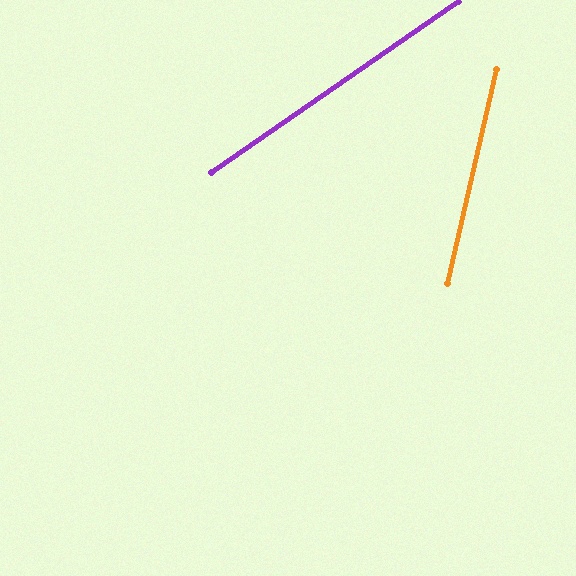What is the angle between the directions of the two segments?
Approximately 42 degrees.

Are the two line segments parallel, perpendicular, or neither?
Neither parallel nor perpendicular — they differ by about 42°.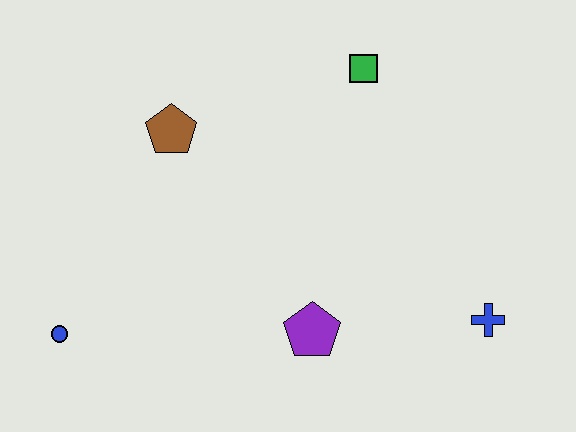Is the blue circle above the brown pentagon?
No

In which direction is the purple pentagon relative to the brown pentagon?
The purple pentagon is below the brown pentagon.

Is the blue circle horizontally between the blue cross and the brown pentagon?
No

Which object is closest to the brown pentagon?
The green square is closest to the brown pentagon.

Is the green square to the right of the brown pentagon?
Yes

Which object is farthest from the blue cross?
The blue circle is farthest from the blue cross.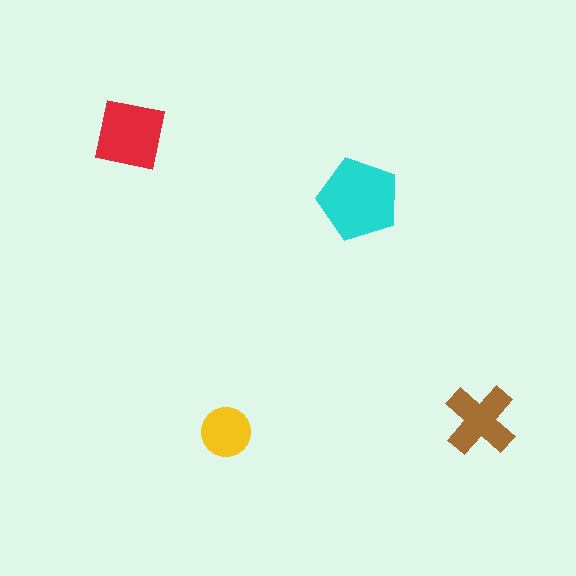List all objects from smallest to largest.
The yellow circle, the brown cross, the red square, the cyan pentagon.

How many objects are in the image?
There are 4 objects in the image.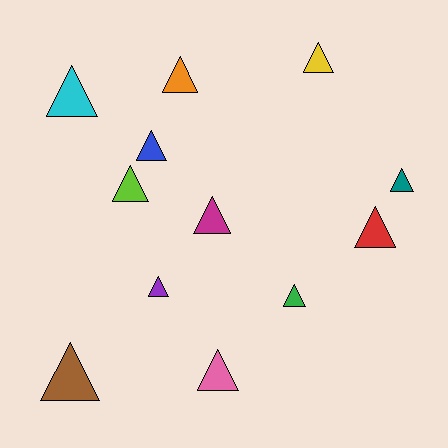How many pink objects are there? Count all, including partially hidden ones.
There is 1 pink object.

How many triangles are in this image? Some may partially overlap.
There are 12 triangles.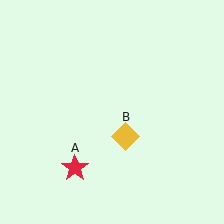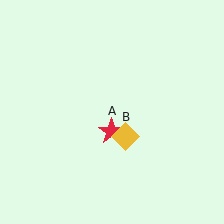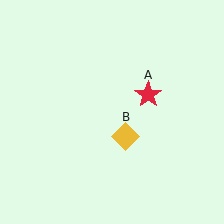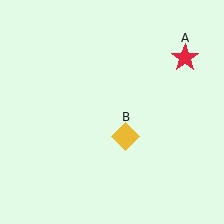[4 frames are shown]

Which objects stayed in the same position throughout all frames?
Yellow diamond (object B) remained stationary.